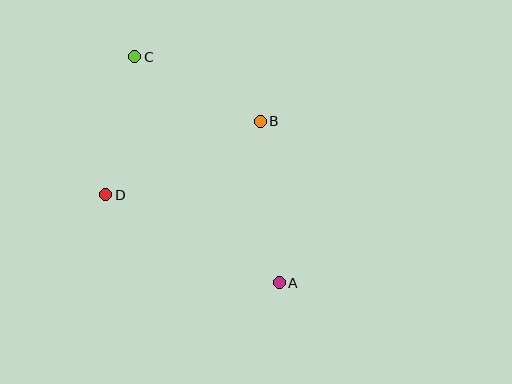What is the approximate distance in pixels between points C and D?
The distance between C and D is approximately 141 pixels.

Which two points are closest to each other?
Points B and C are closest to each other.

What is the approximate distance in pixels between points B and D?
The distance between B and D is approximately 171 pixels.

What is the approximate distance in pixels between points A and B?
The distance between A and B is approximately 163 pixels.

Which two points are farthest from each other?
Points A and C are farthest from each other.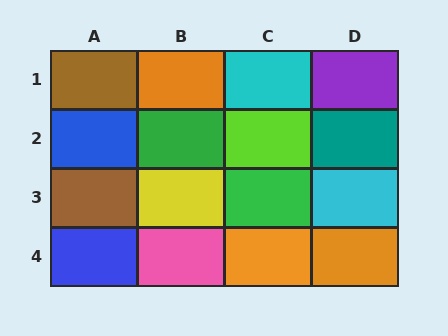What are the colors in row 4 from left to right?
Blue, pink, orange, orange.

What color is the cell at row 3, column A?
Brown.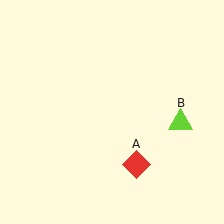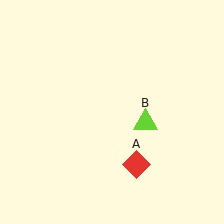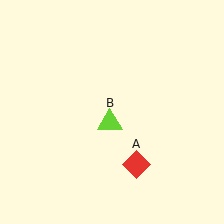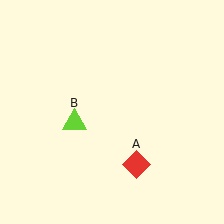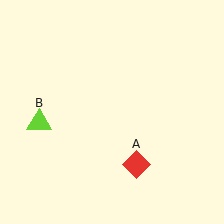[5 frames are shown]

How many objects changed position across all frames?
1 object changed position: lime triangle (object B).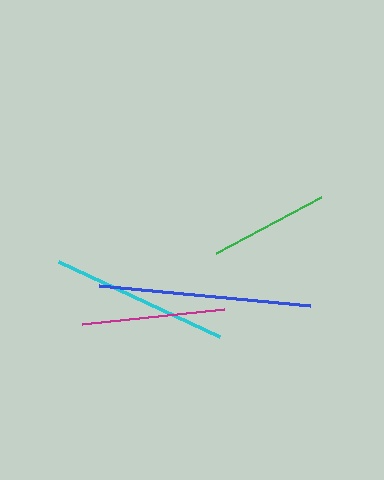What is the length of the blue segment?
The blue segment is approximately 211 pixels long.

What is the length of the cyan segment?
The cyan segment is approximately 177 pixels long.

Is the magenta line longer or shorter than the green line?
The magenta line is longer than the green line.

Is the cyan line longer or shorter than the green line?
The cyan line is longer than the green line.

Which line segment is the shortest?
The green line is the shortest at approximately 119 pixels.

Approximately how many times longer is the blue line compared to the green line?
The blue line is approximately 1.8 times the length of the green line.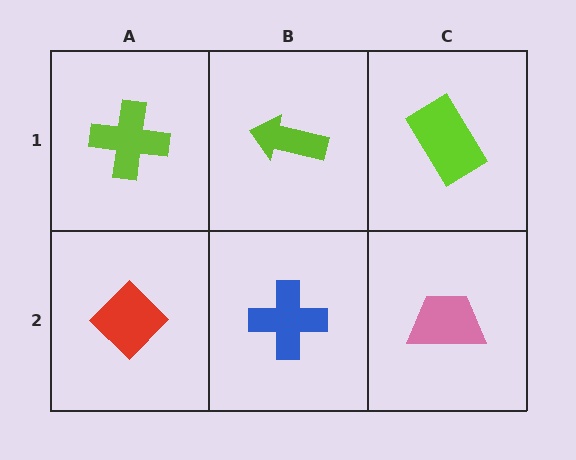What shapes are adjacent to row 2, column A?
A lime cross (row 1, column A), a blue cross (row 2, column B).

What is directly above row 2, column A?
A lime cross.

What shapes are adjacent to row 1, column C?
A pink trapezoid (row 2, column C), a lime arrow (row 1, column B).